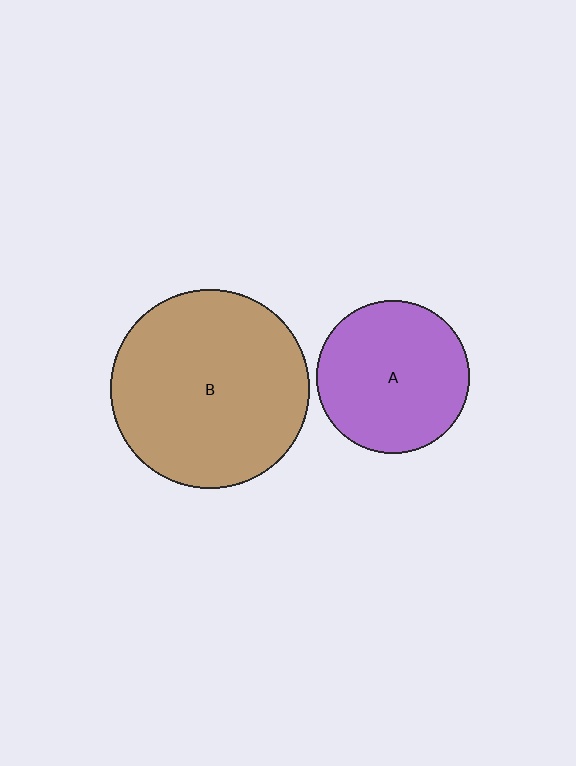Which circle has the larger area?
Circle B (brown).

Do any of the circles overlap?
No, none of the circles overlap.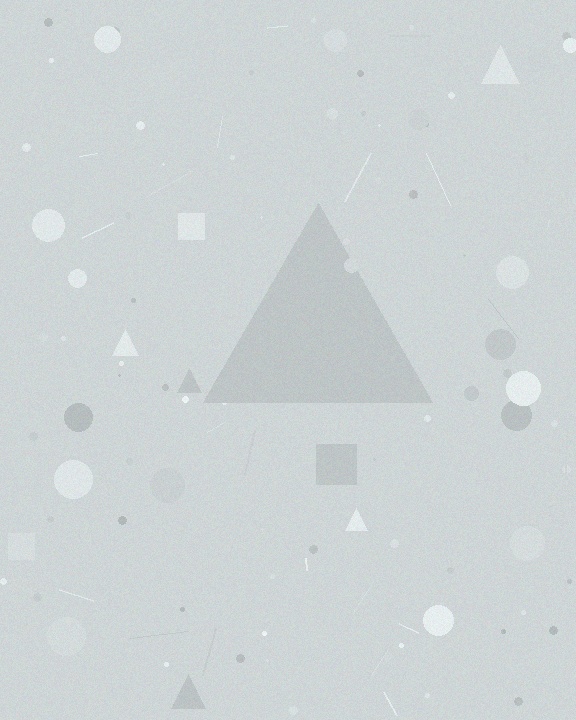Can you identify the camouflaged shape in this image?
The camouflaged shape is a triangle.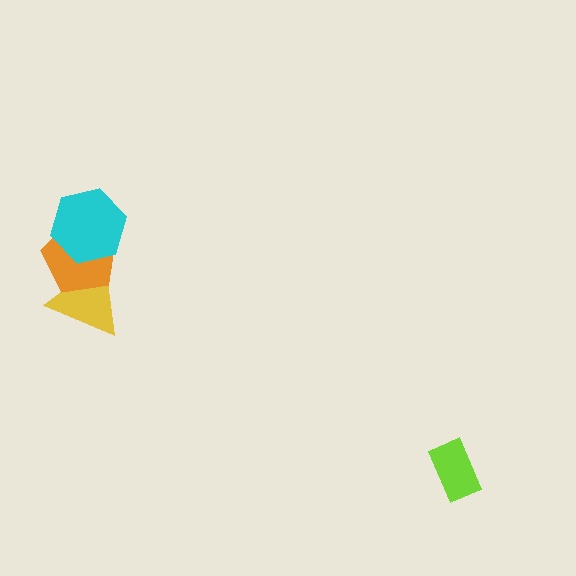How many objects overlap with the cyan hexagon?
2 objects overlap with the cyan hexagon.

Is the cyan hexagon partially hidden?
No, no other shape covers it.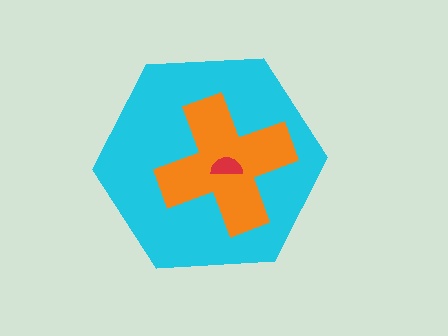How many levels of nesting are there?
3.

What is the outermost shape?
The cyan hexagon.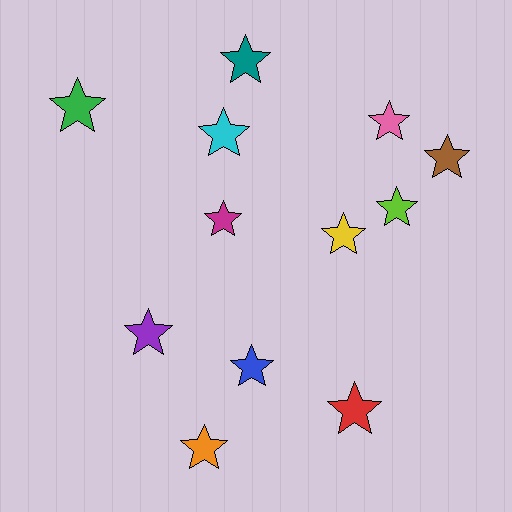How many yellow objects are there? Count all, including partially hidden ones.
There is 1 yellow object.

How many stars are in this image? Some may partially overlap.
There are 12 stars.